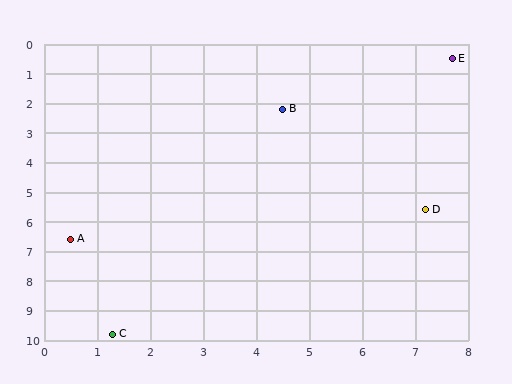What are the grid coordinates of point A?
Point A is at approximately (0.5, 6.6).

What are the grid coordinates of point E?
Point E is at approximately (7.7, 0.5).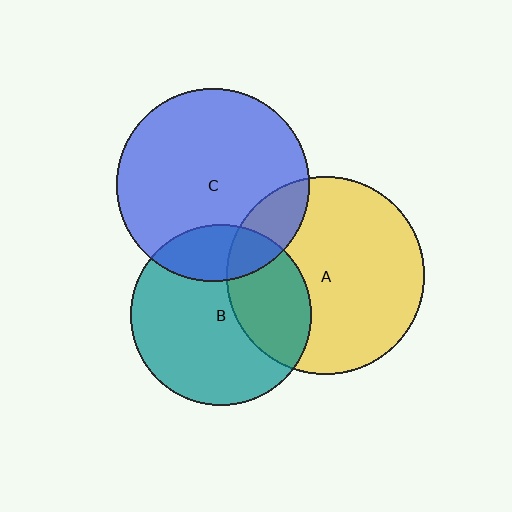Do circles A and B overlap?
Yes.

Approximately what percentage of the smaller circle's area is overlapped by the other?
Approximately 30%.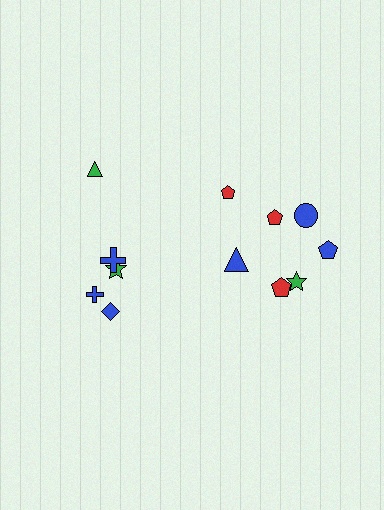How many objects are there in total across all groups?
There are 12 objects.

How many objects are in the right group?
There are 7 objects.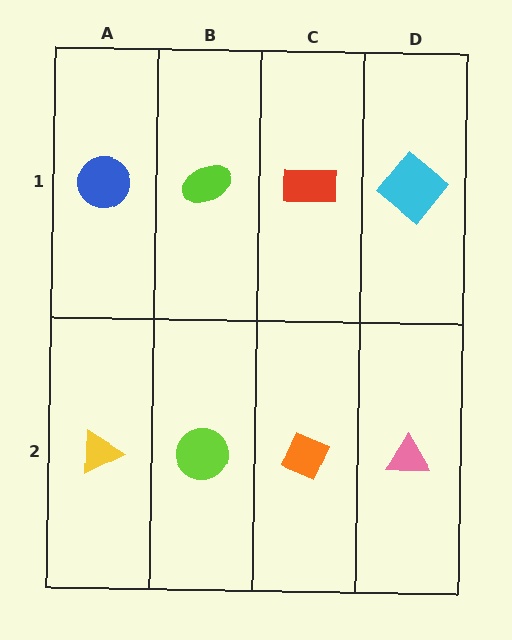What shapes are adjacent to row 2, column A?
A blue circle (row 1, column A), a lime circle (row 2, column B).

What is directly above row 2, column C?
A red rectangle.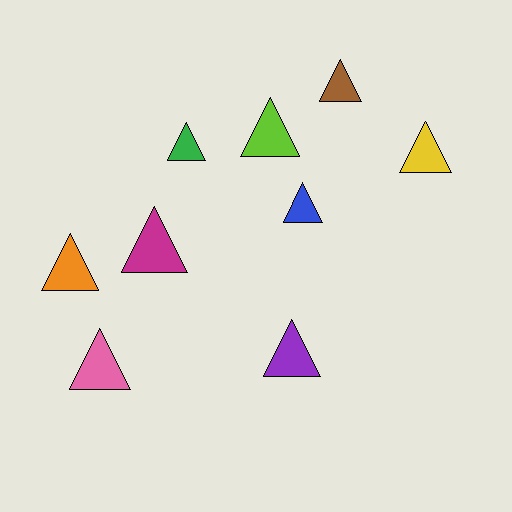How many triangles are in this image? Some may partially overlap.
There are 9 triangles.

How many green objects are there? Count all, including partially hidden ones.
There is 1 green object.